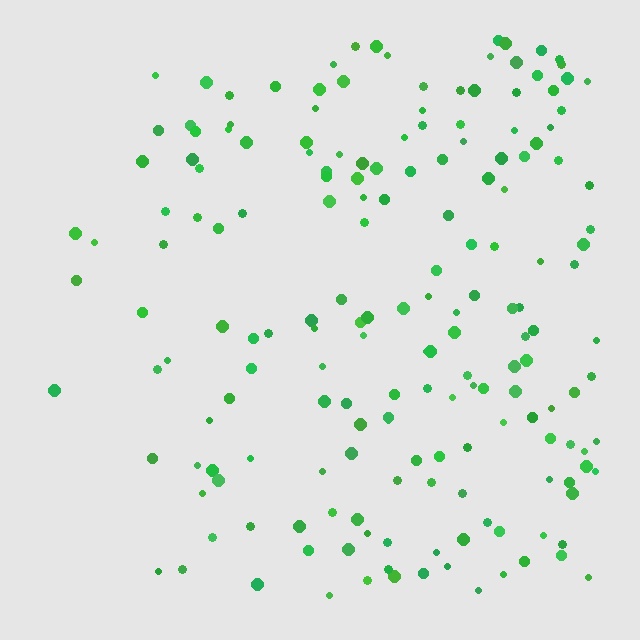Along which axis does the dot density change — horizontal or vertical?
Horizontal.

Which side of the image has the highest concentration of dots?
The right.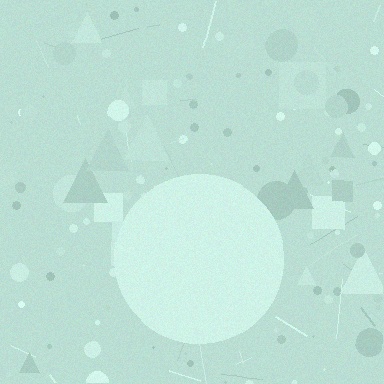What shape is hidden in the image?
A circle is hidden in the image.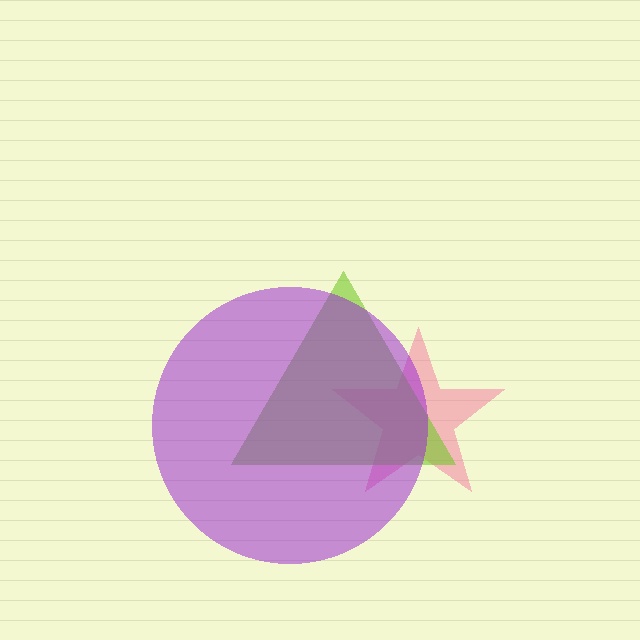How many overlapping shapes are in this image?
There are 3 overlapping shapes in the image.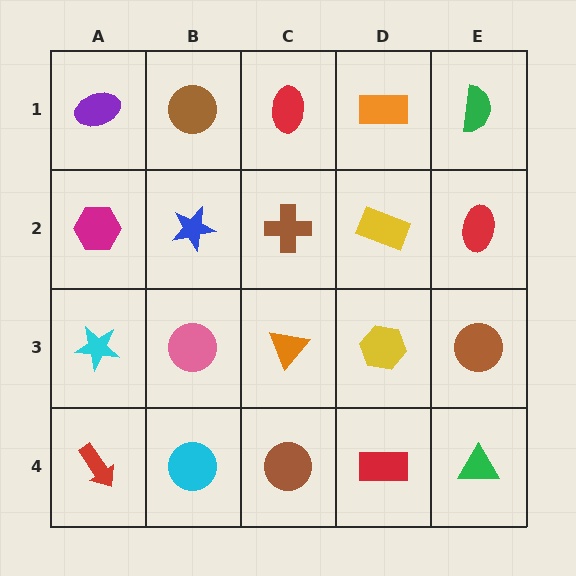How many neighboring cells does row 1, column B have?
3.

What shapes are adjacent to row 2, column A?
A purple ellipse (row 1, column A), a cyan star (row 3, column A), a blue star (row 2, column B).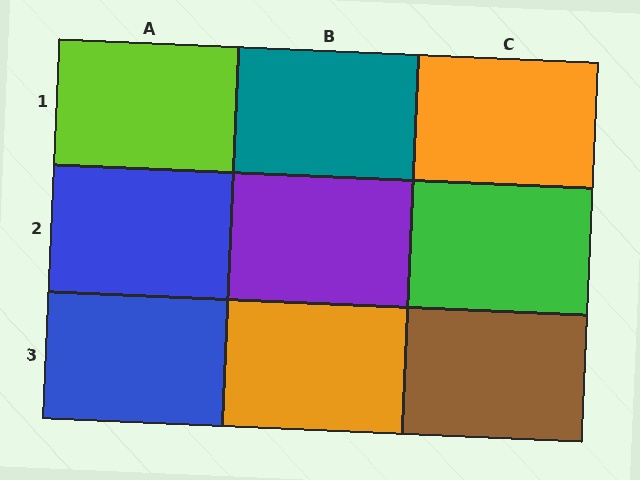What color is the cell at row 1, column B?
Teal.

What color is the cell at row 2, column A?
Blue.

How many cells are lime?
1 cell is lime.